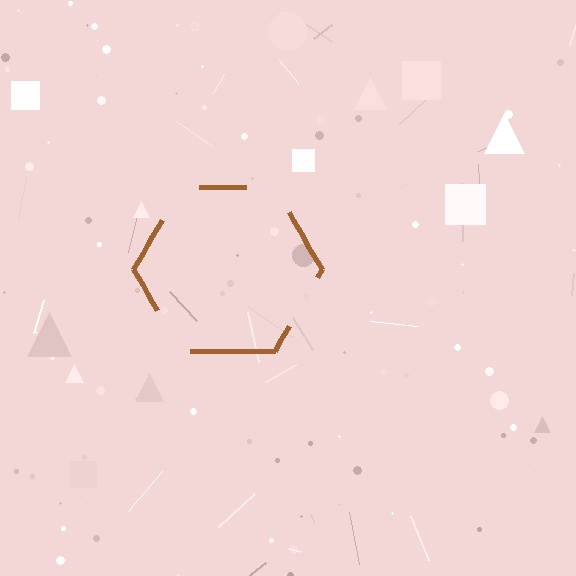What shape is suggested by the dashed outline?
The dashed outline suggests a hexagon.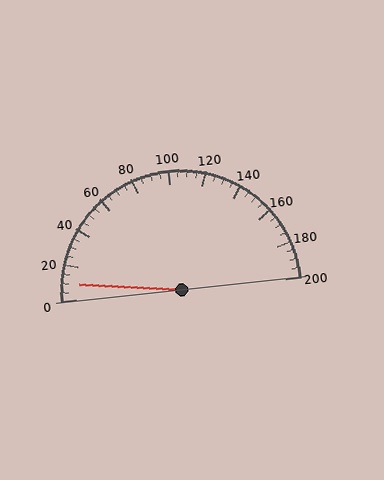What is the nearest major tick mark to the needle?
The nearest major tick mark is 0.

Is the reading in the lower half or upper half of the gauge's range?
The reading is in the lower half of the range (0 to 200).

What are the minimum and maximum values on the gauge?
The gauge ranges from 0 to 200.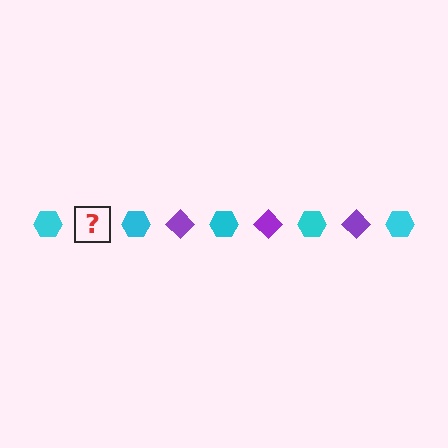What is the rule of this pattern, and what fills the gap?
The rule is that the pattern alternates between cyan hexagon and purple diamond. The gap should be filled with a purple diamond.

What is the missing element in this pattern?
The missing element is a purple diamond.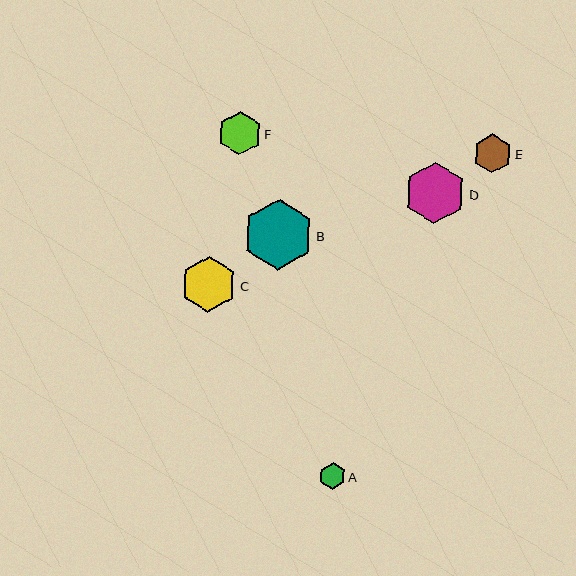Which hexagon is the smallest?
Hexagon A is the smallest with a size of approximately 27 pixels.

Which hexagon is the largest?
Hexagon B is the largest with a size of approximately 71 pixels.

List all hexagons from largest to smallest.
From largest to smallest: B, D, C, F, E, A.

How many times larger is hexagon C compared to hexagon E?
Hexagon C is approximately 1.4 times the size of hexagon E.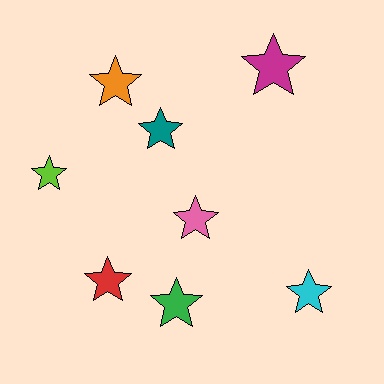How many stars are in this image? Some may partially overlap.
There are 8 stars.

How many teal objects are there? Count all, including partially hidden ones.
There is 1 teal object.